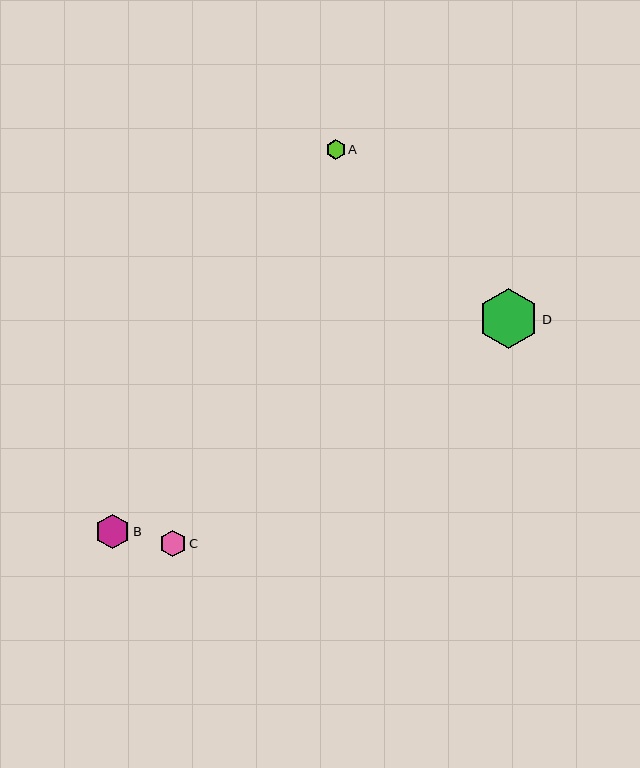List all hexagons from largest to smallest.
From largest to smallest: D, B, C, A.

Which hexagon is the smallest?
Hexagon A is the smallest with a size of approximately 19 pixels.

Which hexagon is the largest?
Hexagon D is the largest with a size of approximately 60 pixels.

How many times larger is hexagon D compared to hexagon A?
Hexagon D is approximately 3.1 times the size of hexagon A.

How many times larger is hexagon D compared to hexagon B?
Hexagon D is approximately 1.8 times the size of hexagon B.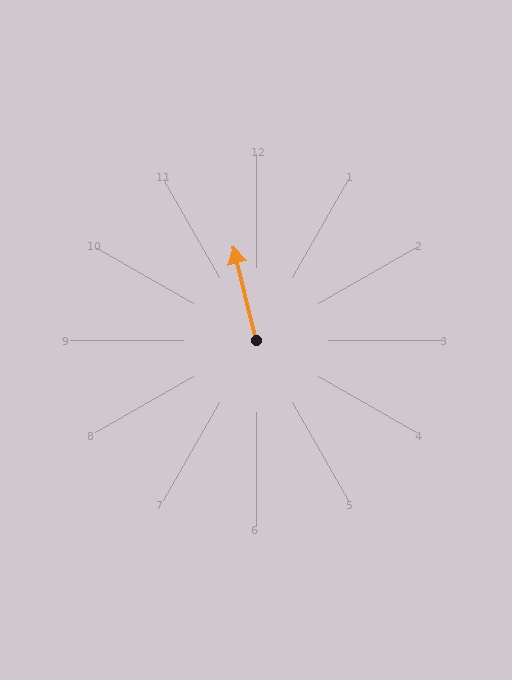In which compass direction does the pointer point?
North.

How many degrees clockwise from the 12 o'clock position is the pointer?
Approximately 346 degrees.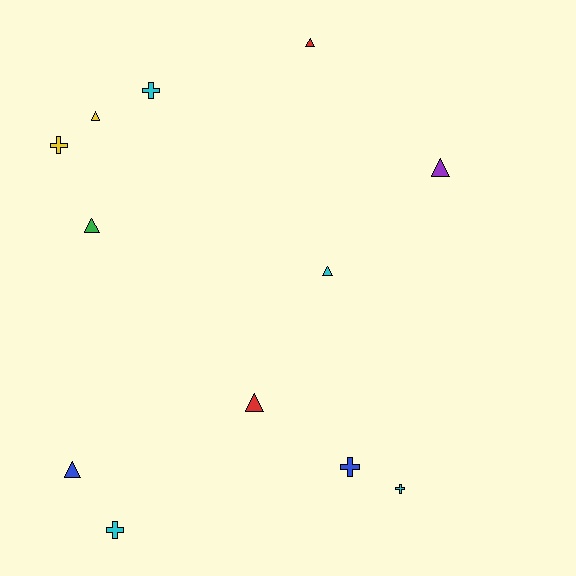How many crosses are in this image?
There are 5 crosses.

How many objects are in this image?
There are 12 objects.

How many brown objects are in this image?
There are no brown objects.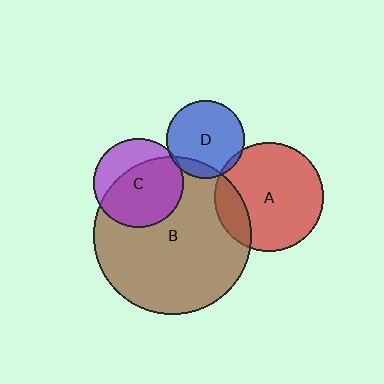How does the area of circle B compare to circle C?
Approximately 3.1 times.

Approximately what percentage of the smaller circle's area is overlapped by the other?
Approximately 65%.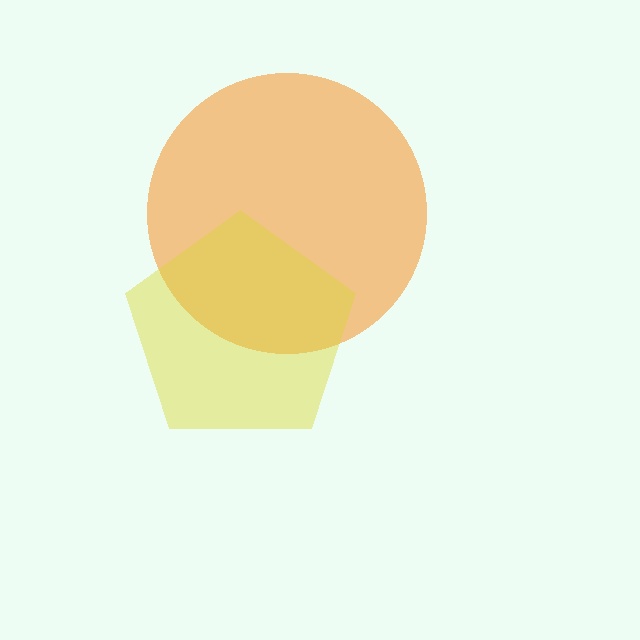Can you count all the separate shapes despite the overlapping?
Yes, there are 2 separate shapes.